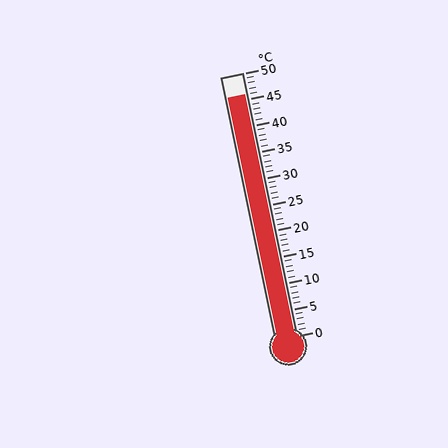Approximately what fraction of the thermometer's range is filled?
The thermometer is filled to approximately 90% of its range.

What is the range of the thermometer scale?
The thermometer scale ranges from 0°C to 50°C.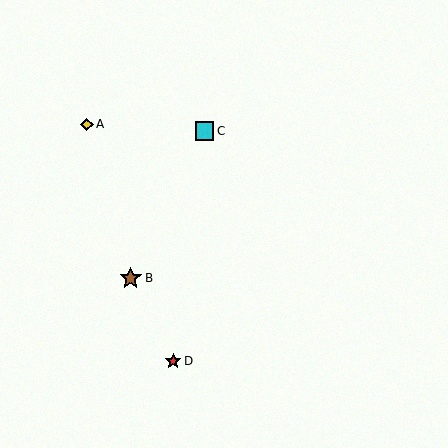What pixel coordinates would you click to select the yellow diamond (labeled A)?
Click at (87, 124) to select the yellow diamond A.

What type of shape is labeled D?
Shape D is a red star.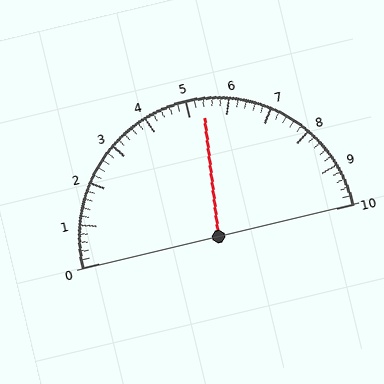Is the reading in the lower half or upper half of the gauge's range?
The reading is in the upper half of the range (0 to 10).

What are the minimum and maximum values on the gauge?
The gauge ranges from 0 to 10.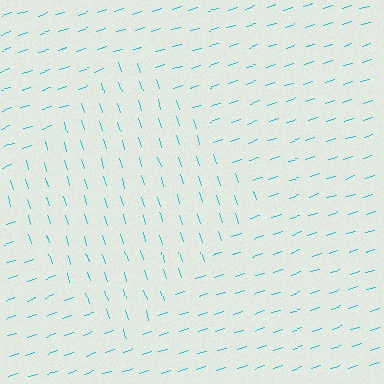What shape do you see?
I see a diamond.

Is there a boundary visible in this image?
Yes, there is a texture boundary formed by a change in line orientation.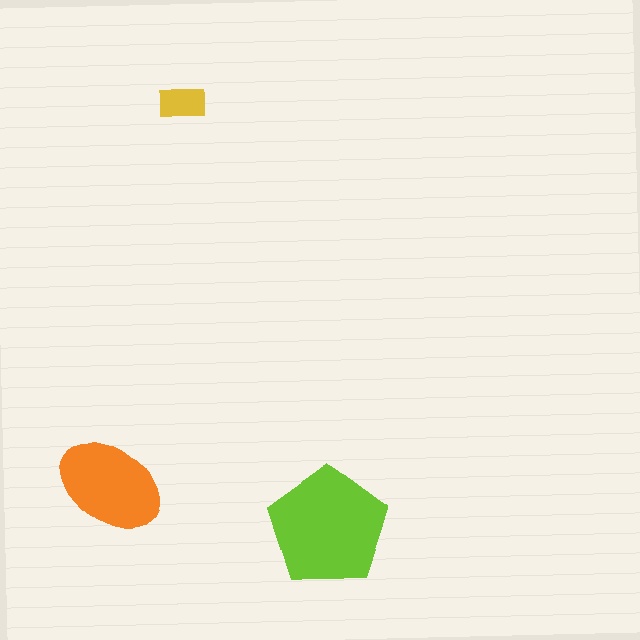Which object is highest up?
The yellow rectangle is topmost.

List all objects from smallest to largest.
The yellow rectangle, the orange ellipse, the lime pentagon.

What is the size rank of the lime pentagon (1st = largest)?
1st.